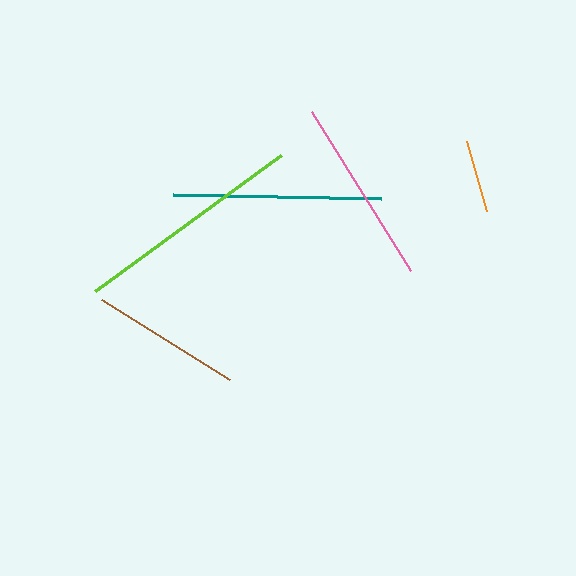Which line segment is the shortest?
The orange line is the shortest at approximately 73 pixels.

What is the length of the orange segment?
The orange segment is approximately 73 pixels long.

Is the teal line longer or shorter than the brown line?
The teal line is longer than the brown line.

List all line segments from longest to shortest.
From longest to shortest: lime, teal, pink, brown, orange.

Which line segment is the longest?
The lime line is the longest at approximately 230 pixels.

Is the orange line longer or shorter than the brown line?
The brown line is longer than the orange line.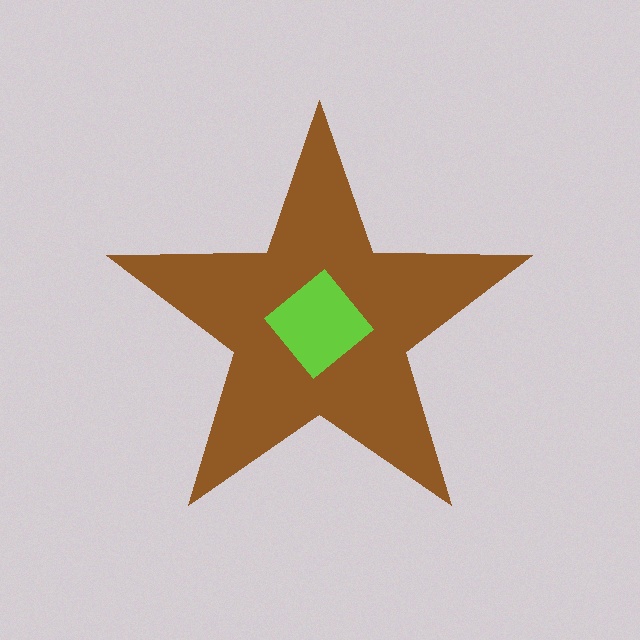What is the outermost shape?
The brown star.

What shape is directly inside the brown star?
The lime diamond.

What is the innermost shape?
The lime diamond.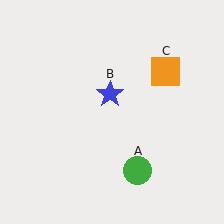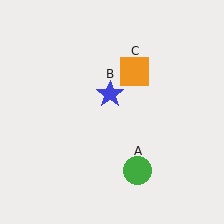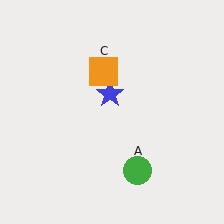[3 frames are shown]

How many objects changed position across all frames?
1 object changed position: orange square (object C).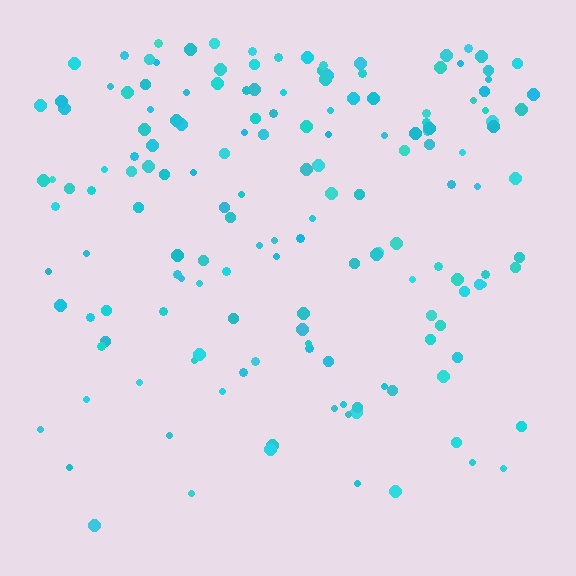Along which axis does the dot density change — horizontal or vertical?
Vertical.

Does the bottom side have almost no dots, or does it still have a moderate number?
Still a moderate number, just noticeably fewer than the top.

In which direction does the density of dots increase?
From bottom to top, with the top side densest.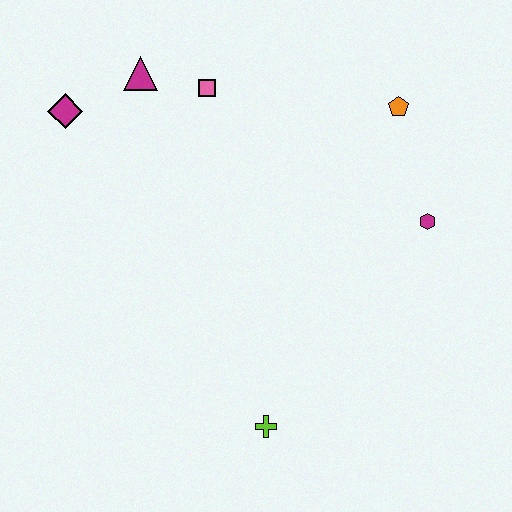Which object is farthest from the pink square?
The lime cross is farthest from the pink square.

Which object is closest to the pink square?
The magenta triangle is closest to the pink square.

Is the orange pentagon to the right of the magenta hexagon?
No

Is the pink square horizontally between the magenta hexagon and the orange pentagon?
No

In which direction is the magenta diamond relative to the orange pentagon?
The magenta diamond is to the left of the orange pentagon.